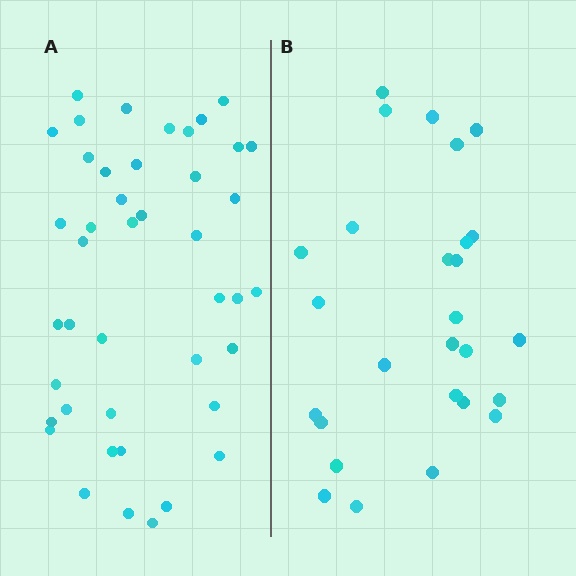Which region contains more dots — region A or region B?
Region A (the left region) has more dots.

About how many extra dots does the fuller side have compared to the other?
Region A has approximately 15 more dots than region B.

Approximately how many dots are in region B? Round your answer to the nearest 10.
About 30 dots. (The exact count is 27, which rounds to 30.)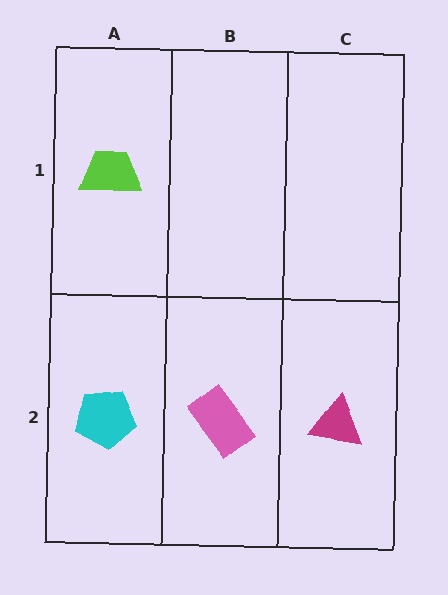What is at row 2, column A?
A cyan pentagon.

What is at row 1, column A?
A lime trapezoid.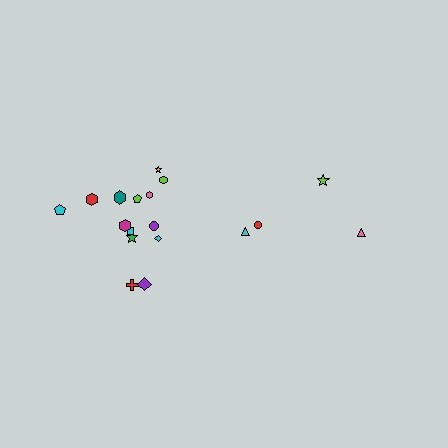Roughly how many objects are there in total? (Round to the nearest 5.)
Roughly 20 objects in total.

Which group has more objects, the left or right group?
The left group.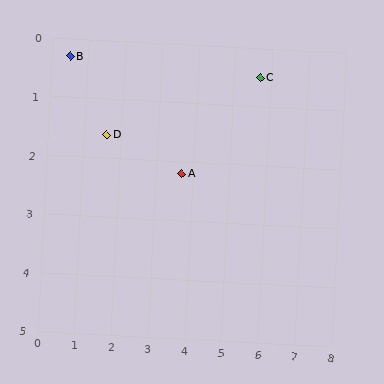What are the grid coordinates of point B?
Point B is at approximately (0.5, 0.3).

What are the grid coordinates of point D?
Point D is at approximately (1.6, 1.6).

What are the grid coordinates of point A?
Point A is at approximately (3.7, 2.2).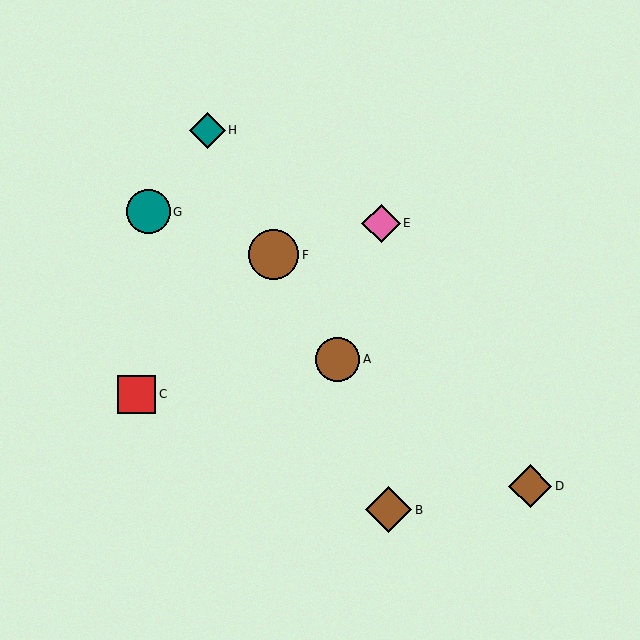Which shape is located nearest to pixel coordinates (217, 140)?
The teal diamond (labeled H) at (208, 130) is nearest to that location.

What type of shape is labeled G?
Shape G is a teal circle.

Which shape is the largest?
The brown circle (labeled F) is the largest.